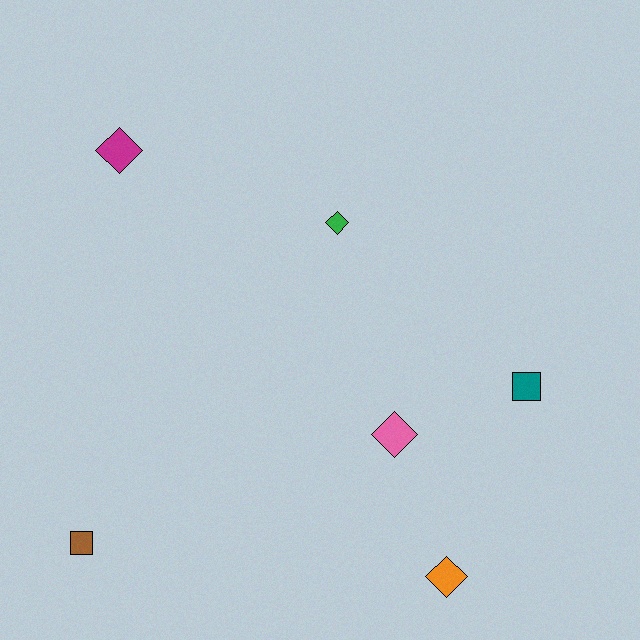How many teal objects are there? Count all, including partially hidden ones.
There is 1 teal object.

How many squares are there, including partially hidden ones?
There are 2 squares.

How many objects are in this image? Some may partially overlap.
There are 6 objects.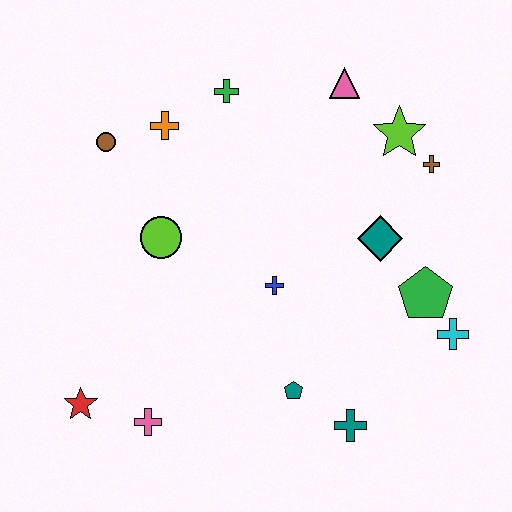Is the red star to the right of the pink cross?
No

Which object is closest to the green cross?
The orange cross is closest to the green cross.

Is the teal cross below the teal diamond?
Yes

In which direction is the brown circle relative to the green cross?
The brown circle is to the left of the green cross.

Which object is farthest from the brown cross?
The red star is farthest from the brown cross.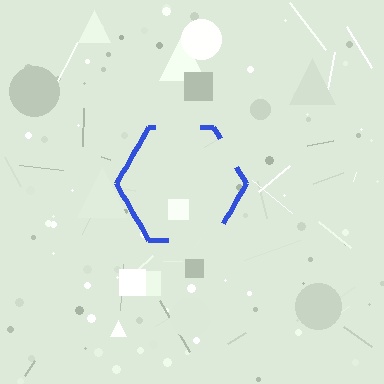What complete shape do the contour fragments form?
The contour fragments form a hexagon.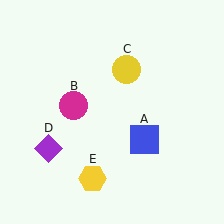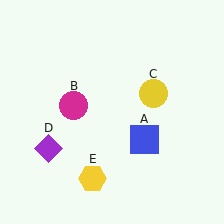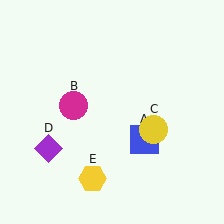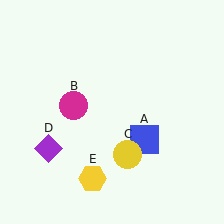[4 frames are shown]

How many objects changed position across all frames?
1 object changed position: yellow circle (object C).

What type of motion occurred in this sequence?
The yellow circle (object C) rotated clockwise around the center of the scene.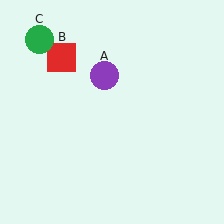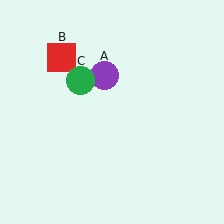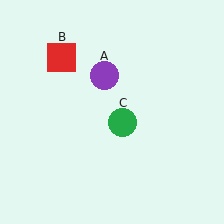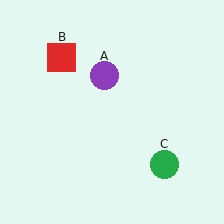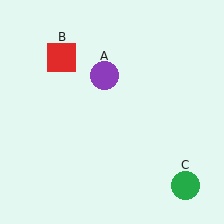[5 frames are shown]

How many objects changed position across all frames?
1 object changed position: green circle (object C).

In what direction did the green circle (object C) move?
The green circle (object C) moved down and to the right.